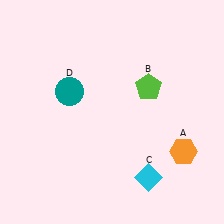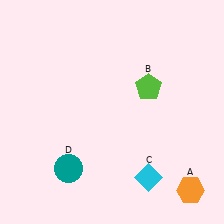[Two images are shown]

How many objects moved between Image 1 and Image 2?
2 objects moved between the two images.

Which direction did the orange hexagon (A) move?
The orange hexagon (A) moved down.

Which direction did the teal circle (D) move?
The teal circle (D) moved down.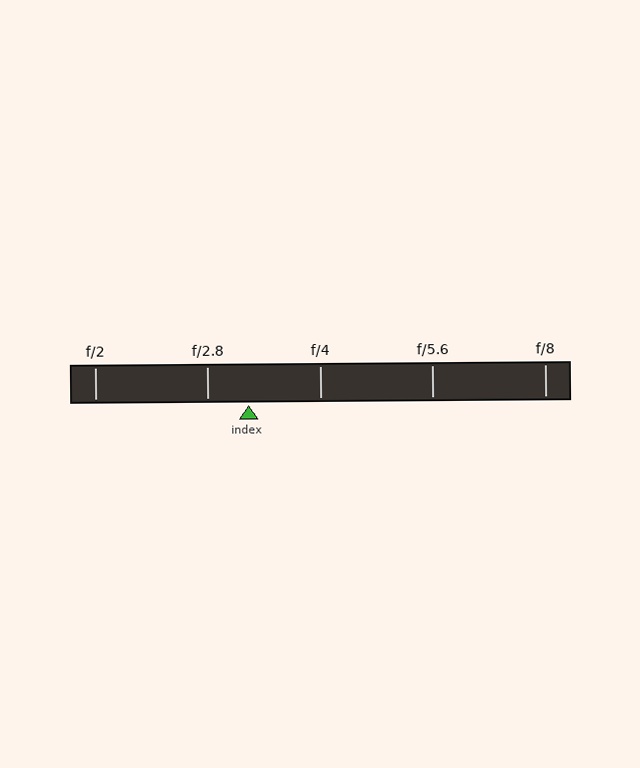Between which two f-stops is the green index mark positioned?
The index mark is between f/2.8 and f/4.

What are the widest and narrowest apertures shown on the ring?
The widest aperture shown is f/2 and the narrowest is f/8.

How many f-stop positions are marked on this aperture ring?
There are 5 f-stop positions marked.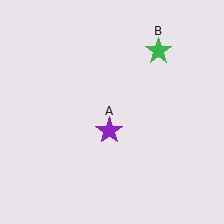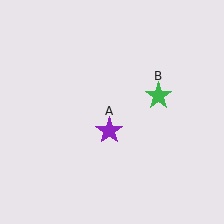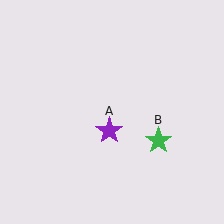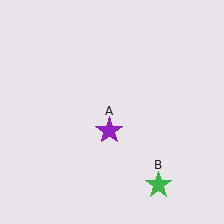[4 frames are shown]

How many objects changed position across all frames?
1 object changed position: green star (object B).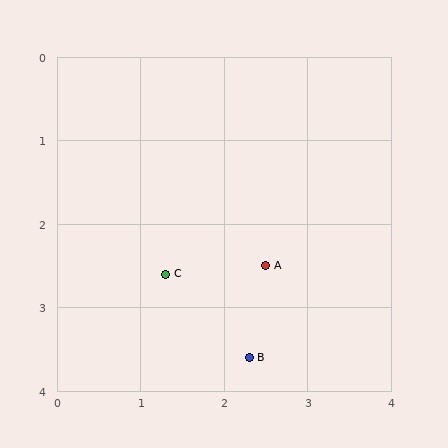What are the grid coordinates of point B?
Point B is at approximately (2.3, 3.6).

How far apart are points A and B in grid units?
Points A and B are about 1.1 grid units apart.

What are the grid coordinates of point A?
Point A is at approximately (2.5, 2.5).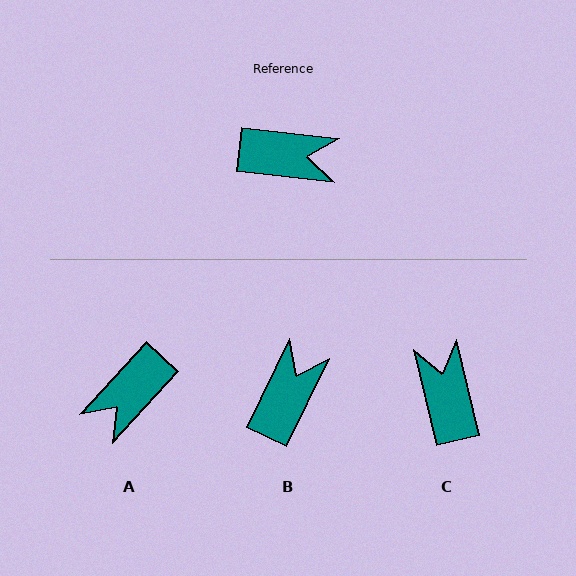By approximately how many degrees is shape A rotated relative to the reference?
Approximately 126 degrees clockwise.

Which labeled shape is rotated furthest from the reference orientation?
A, about 126 degrees away.